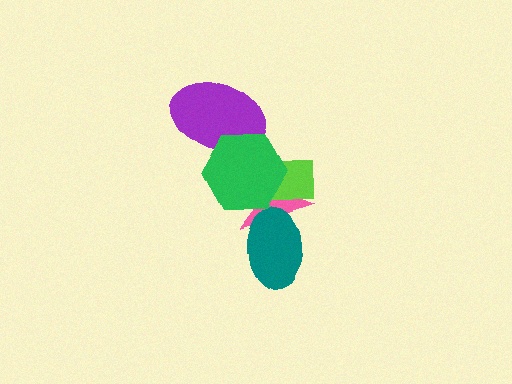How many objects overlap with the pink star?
3 objects overlap with the pink star.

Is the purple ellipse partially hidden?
Yes, it is partially covered by another shape.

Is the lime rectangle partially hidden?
Yes, it is partially covered by another shape.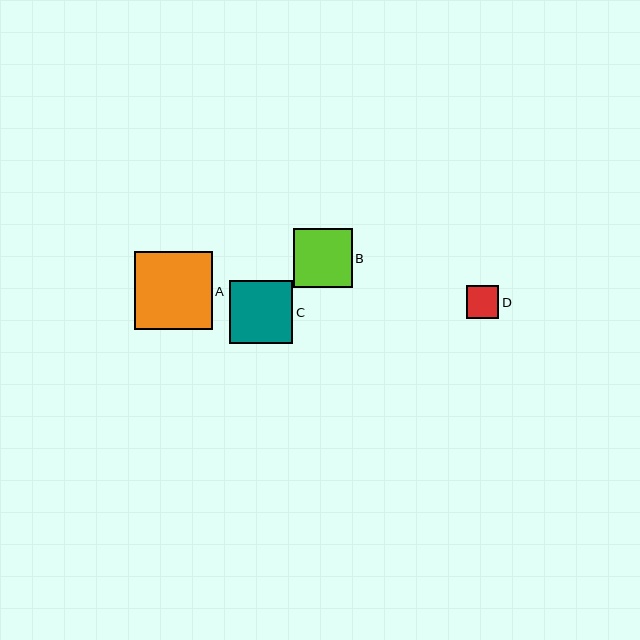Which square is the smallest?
Square D is the smallest with a size of approximately 33 pixels.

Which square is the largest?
Square A is the largest with a size of approximately 78 pixels.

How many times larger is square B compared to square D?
Square B is approximately 1.8 times the size of square D.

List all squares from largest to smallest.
From largest to smallest: A, C, B, D.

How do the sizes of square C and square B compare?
Square C and square B are approximately the same size.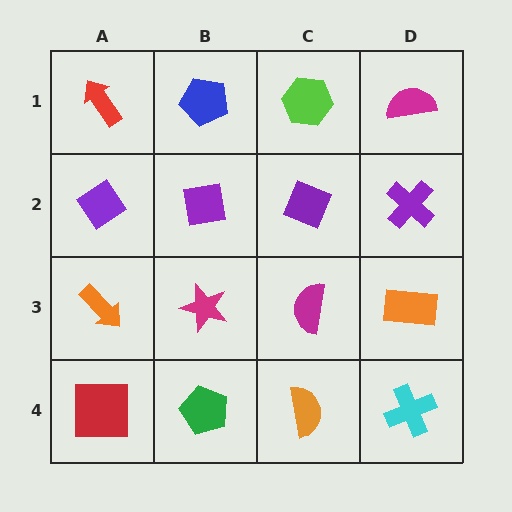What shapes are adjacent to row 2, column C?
A lime hexagon (row 1, column C), a magenta semicircle (row 3, column C), a purple square (row 2, column B), a purple cross (row 2, column D).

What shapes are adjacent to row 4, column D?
An orange rectangle (row 3, column D), an orange semicircle (row 4, column C).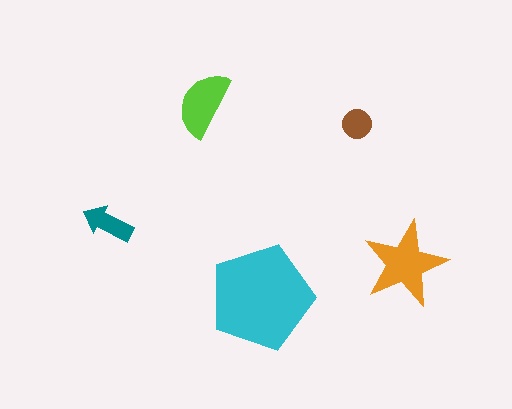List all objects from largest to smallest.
The cyan pentagon, the orange star, the lime semicircle, the teal arrow, the brown circle.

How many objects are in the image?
There are 5 objects in the image.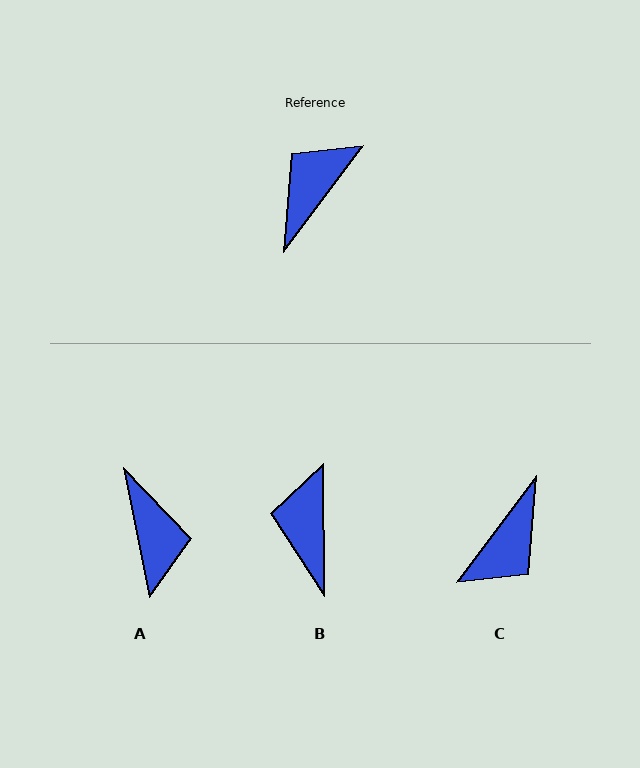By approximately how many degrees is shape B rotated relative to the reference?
Approximately 37 degrees counter-clockwise.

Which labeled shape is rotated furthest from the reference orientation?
C, about 180 degrees away.